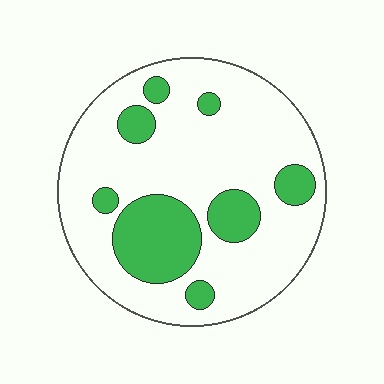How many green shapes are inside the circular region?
8.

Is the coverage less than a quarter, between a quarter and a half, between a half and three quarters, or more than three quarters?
Less than a quarter.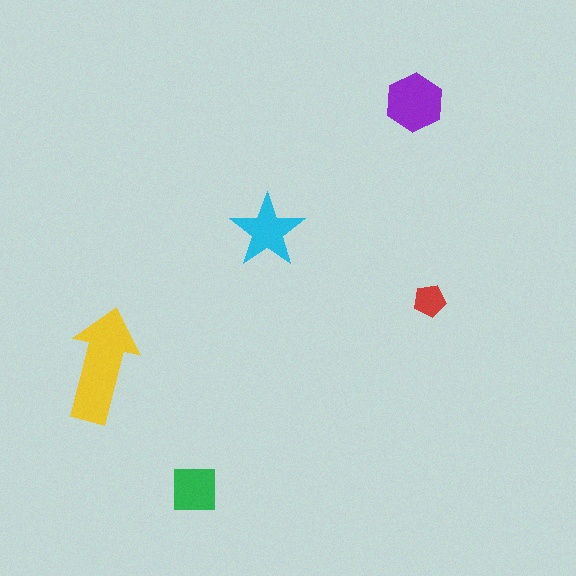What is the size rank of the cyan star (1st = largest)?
3rd.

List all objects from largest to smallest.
The yellow arrow, the purple hexagon, the cyan star, the green square, the red pentagon.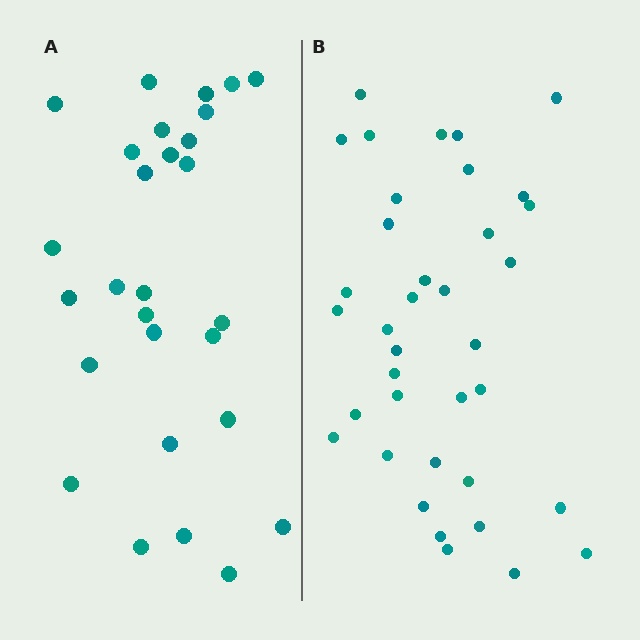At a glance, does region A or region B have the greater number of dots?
Region B (the right region) has more dots.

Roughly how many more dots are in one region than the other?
Region B has roughly 8 or so more dots than region A.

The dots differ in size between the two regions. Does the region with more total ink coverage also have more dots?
No. Region A has more total ink coverage because its dots are larger, but region B actually contains more individual dots. Total area can be misleading — the number of items is what matters here.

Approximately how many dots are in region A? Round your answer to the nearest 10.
About 30 dots. (The exact count is 28, which rounds to 30.)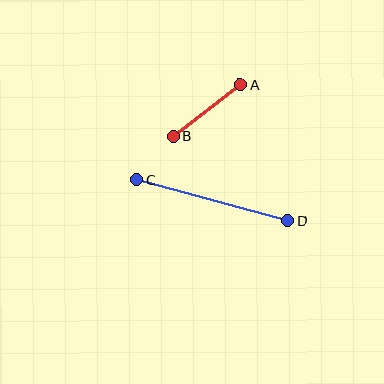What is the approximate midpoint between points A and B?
The midpoint is at approximately (207, 111) pixels.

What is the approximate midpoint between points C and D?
The midpoint is at approximately (212, 200) pixels.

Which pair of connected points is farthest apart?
Points C and D are farthest apart.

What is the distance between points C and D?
The distance is approximately 157 pixels.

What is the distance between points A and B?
The distance is approximately 85 pixels.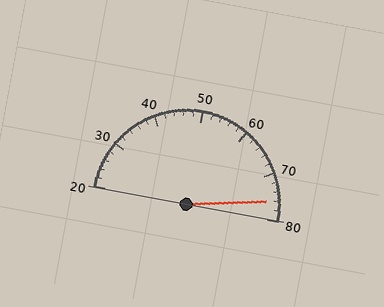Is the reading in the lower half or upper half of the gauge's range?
The reading is in the upper half of the range (20 to 80).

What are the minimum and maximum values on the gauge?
The gauge ranges from 20 to 80.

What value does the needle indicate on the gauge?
The needle indicates approximately 76.